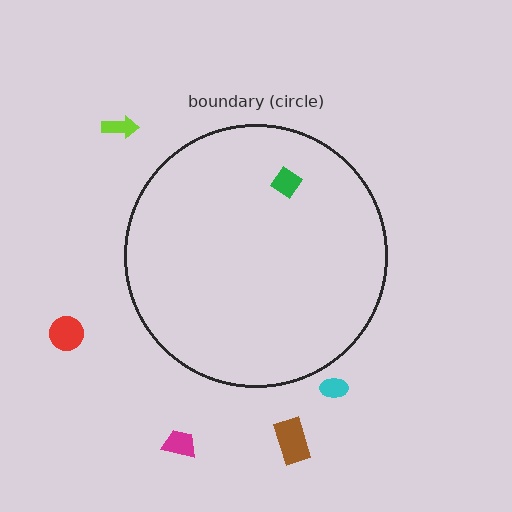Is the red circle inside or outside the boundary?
Outside.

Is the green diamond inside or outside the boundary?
Inside.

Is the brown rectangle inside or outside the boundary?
Outside.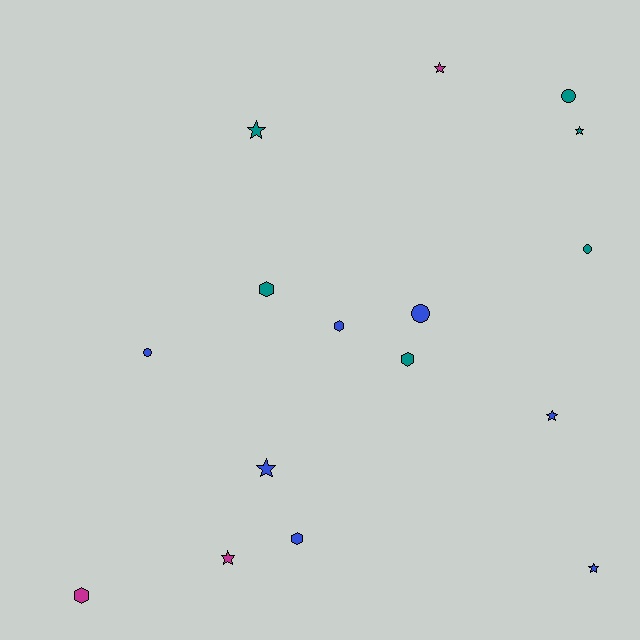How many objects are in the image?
There are 16 objects.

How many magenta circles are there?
There are no magenta circles.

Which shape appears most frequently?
Star, with 7 objects.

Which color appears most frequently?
Blue, with 7 objects.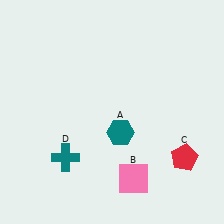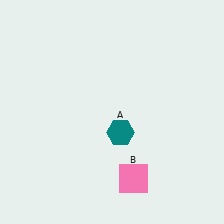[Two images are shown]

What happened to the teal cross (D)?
The teal cross (D) was removed in Image 2. It was in the bottom-left area of Image 1.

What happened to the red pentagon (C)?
The red pentagon (C) was removed in Image 2. It was in the bottom-right area of Image 1.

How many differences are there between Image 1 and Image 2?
There are 2 differences between the two images.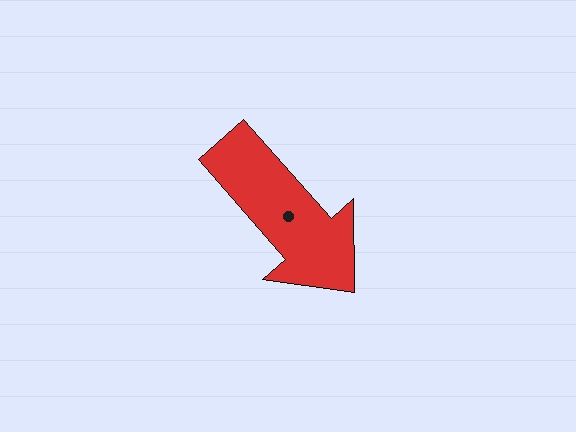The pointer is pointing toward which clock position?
Roughly 5 o'clock.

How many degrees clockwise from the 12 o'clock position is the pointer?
Approximately 139 degrees.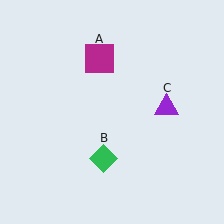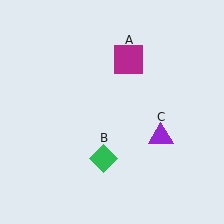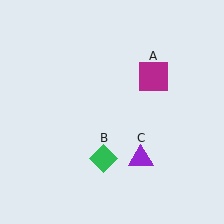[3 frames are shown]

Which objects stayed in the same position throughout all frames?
Green diamond (object B) remained stationary.